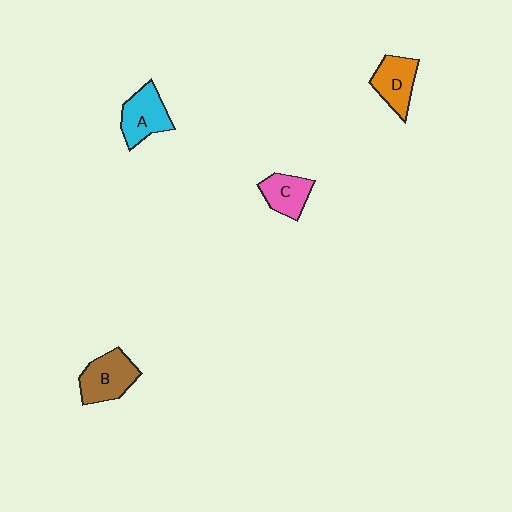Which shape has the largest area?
Shape B (brown).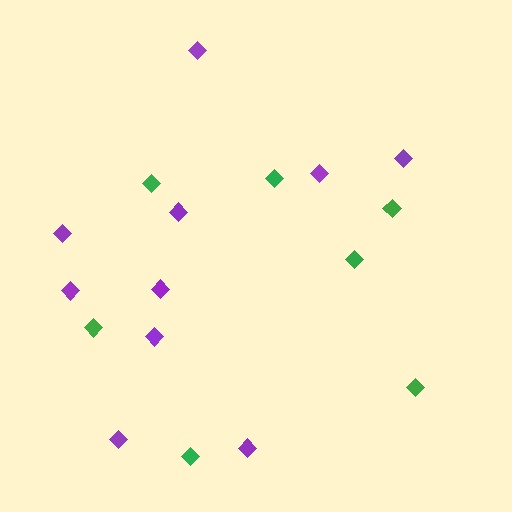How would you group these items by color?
There are 2 groups: one group of green diamonds (7) and one group of purple diamonds (10).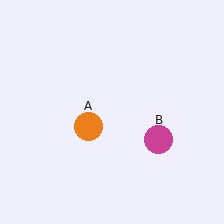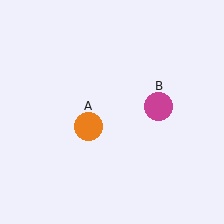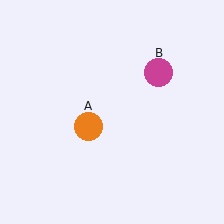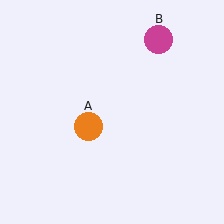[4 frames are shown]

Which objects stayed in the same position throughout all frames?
Orange circle (object A) remained stationary.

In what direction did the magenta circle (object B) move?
The magenta circle (object B) moved up.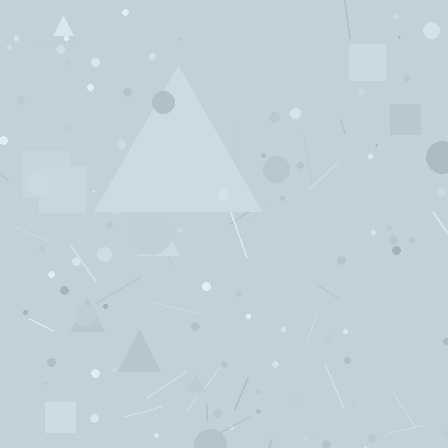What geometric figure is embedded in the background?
A triangle is embedded in the background.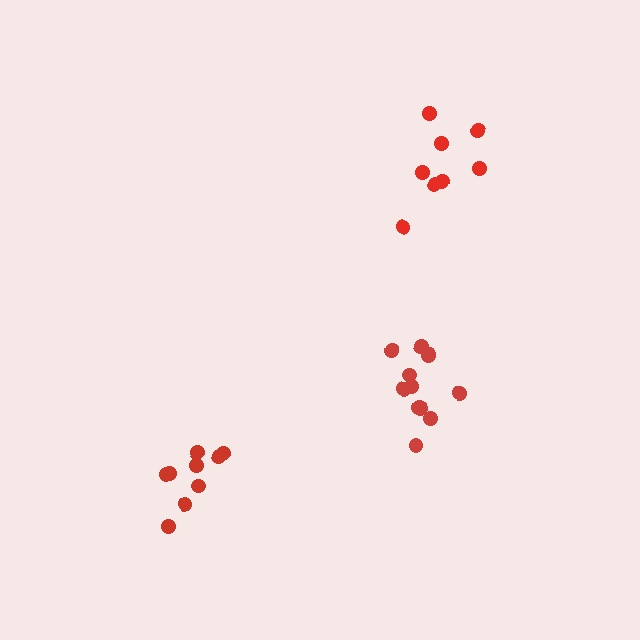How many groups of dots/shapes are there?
There are 3 groups.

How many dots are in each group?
Group 1: 8 dots, Group 2: 12 dots, Group 3: 9 dots (29 total).